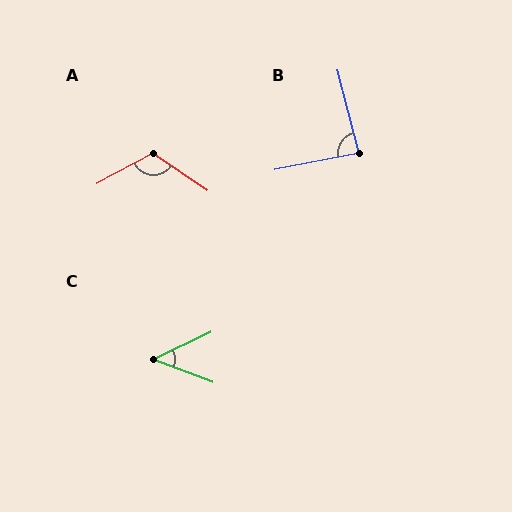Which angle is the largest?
A, at approximately 118 degrees.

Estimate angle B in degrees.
Approximately 87 degrees.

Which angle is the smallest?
C, at approximately 46 degrees.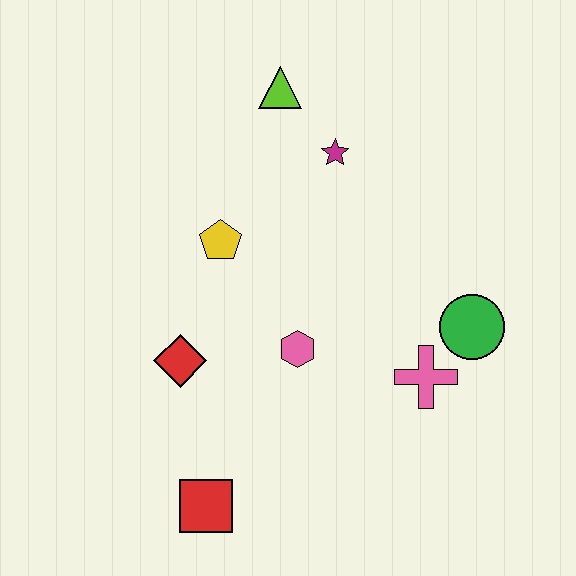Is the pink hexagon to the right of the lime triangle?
Yes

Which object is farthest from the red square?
The lime triangle is farthest from the red square.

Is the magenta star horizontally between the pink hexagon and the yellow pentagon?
No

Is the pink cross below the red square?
No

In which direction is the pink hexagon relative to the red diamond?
The pink hexagon is to the right of the red diamond.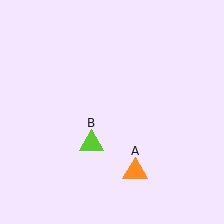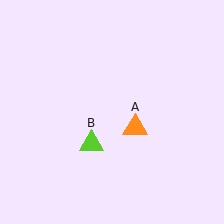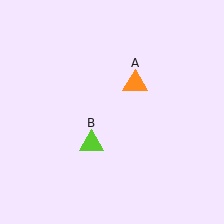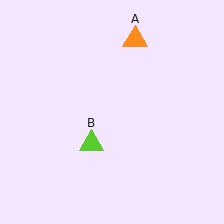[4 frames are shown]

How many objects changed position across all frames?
1 object changed position: orange triangle (object A).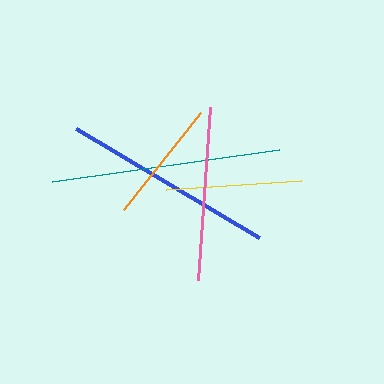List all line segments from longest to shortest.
From longest to shortest: teal, blue, pink, yellow, orange.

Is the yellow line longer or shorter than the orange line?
The yellow line is longer than the orange line.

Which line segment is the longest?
The teal line is the longest at approximately 230 pixels.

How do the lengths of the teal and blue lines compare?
The teal and blue lines are approximately the same length.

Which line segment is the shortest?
The orange line is the shortest at approximately 124 pixels.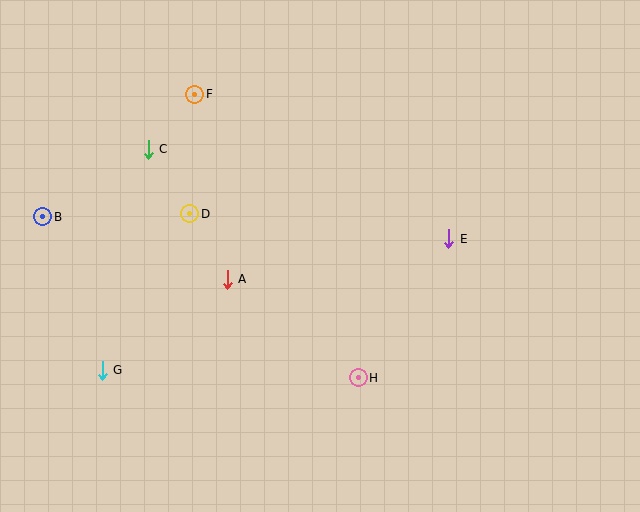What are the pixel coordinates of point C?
Point C is at (148, 149).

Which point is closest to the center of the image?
Point A at (227, 279) is closest to the center.